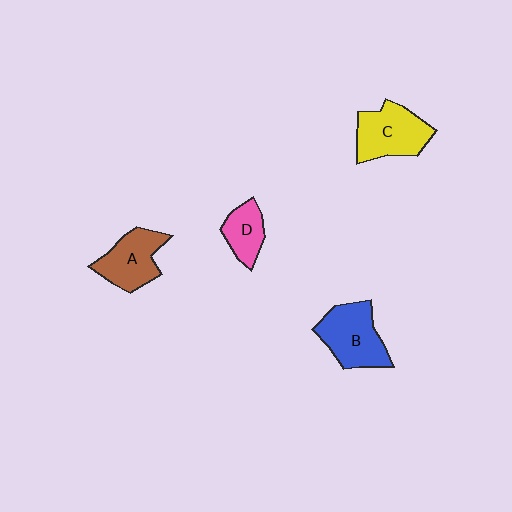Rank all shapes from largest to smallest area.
From largest to smallest: B (blue), C (yellow), A (brown), D (pink).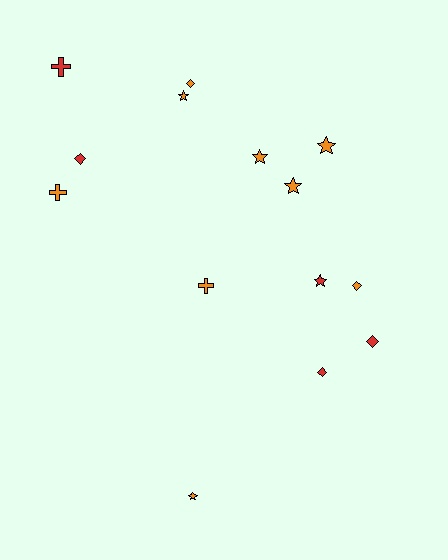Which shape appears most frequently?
Star, with 6 objects.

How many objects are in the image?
There are 14 objects.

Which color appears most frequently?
Orange, with 9 objects.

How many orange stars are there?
There are 5 orange stars.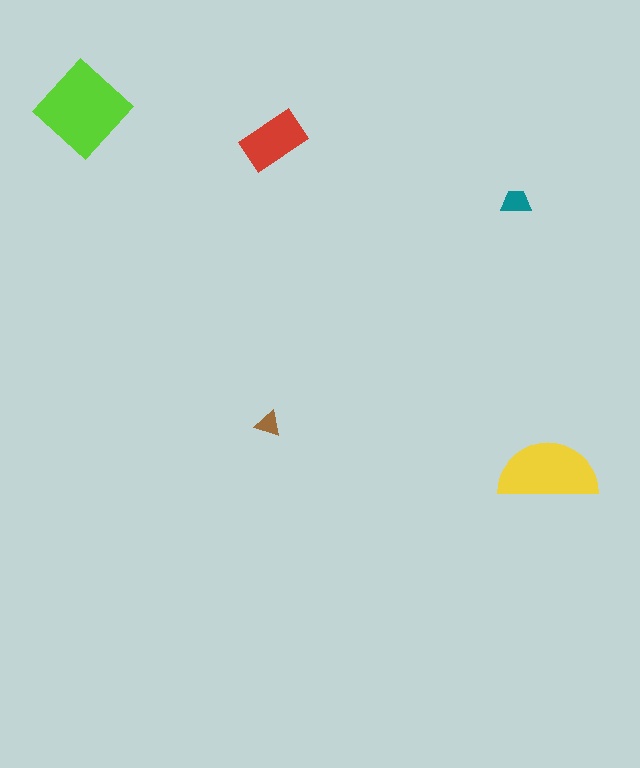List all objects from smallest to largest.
The brown triangle, the teal trapezoid, the red rectangle, the yellow semicircle, the lime diamond.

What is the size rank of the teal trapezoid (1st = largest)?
4th.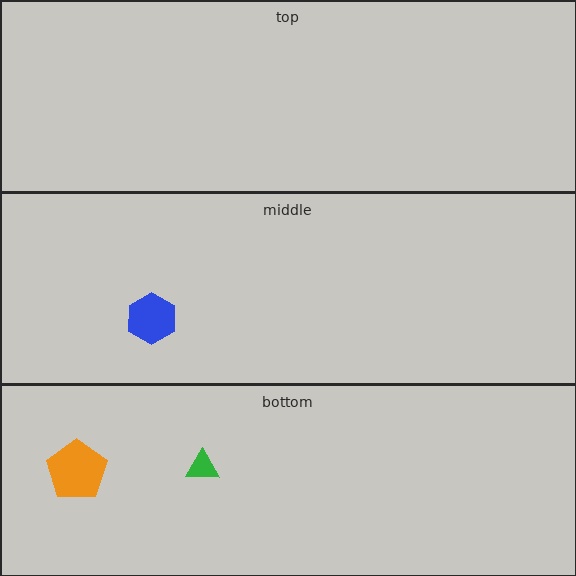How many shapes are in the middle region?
1.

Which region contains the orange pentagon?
The bottom region.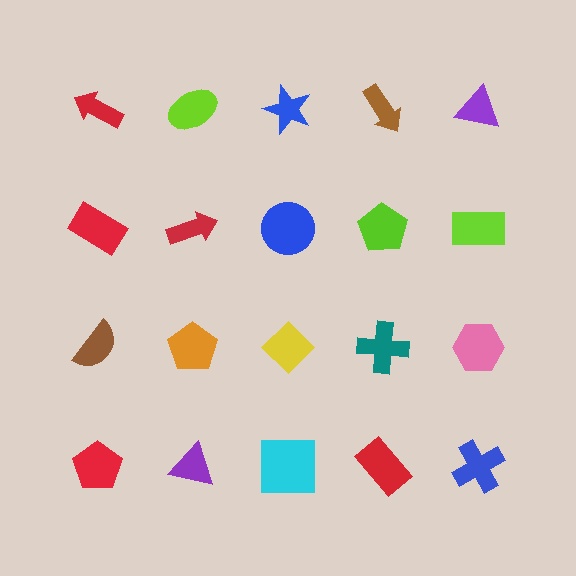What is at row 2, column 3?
A blue circle.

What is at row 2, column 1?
A red rectangle.